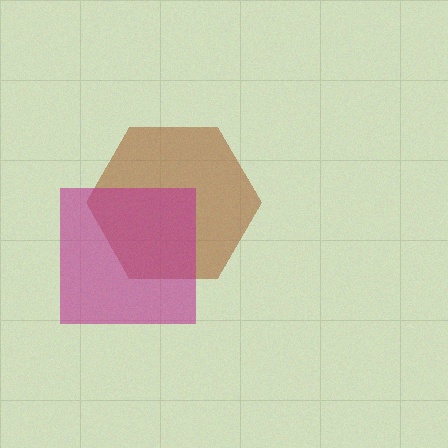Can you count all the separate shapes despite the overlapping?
Yes, there are 2 separate shapes.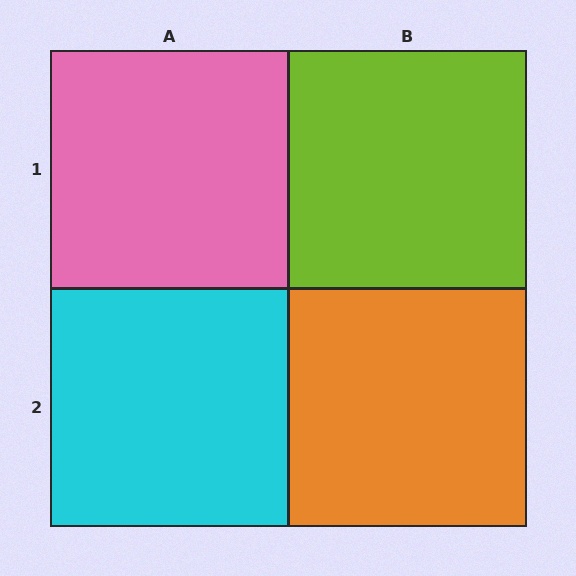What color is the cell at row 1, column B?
Lime.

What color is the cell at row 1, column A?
Pink.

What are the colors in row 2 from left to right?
Cyan, orange.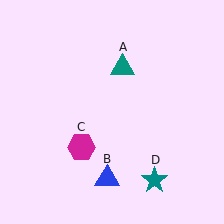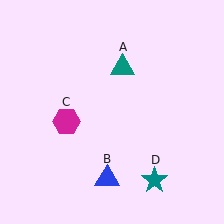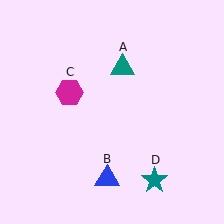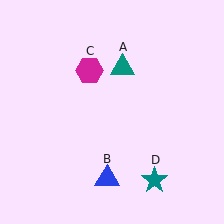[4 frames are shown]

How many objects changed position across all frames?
1 object changed position: magenta hexagon (object C).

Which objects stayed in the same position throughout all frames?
Teal triangle (object A) and blue triangle (object B) and teal star (object D) remained stationary.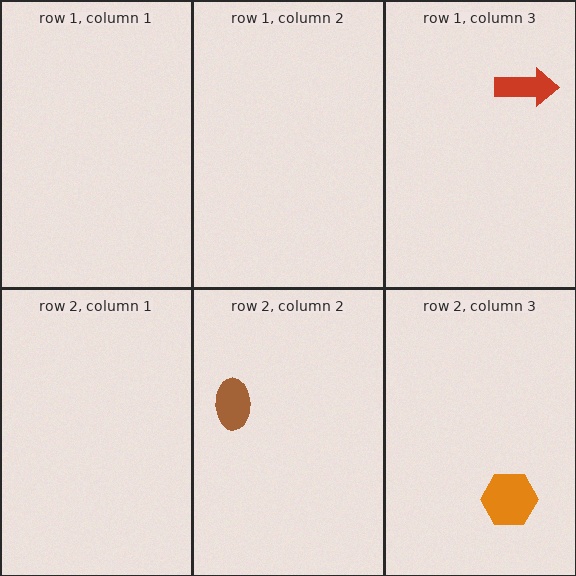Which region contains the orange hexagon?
The row 2, column 3 region.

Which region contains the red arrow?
The row 1, column 3 region.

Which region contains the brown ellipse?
The row 2, column 2 region.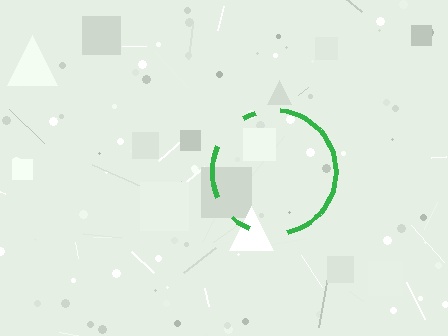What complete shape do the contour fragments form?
The contour fragments form a circle.